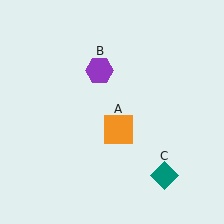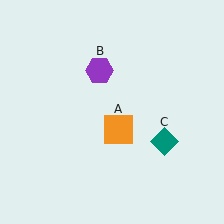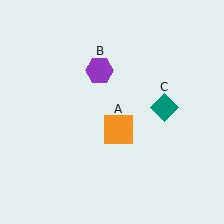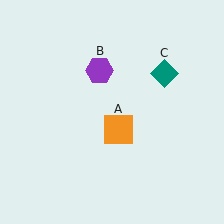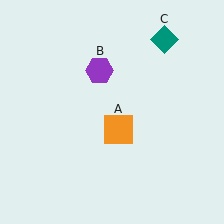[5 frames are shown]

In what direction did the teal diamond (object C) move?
The teal diamond (object C) moved up.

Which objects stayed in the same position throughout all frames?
Orange square (object A) and purple hexagon (object B) remained stationary.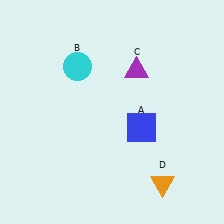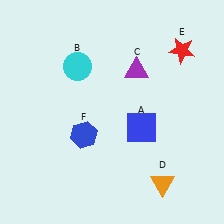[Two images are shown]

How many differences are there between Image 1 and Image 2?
There are 2 differences between the two images.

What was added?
A red star (E), a blue hexagon (F) were added in Image 2.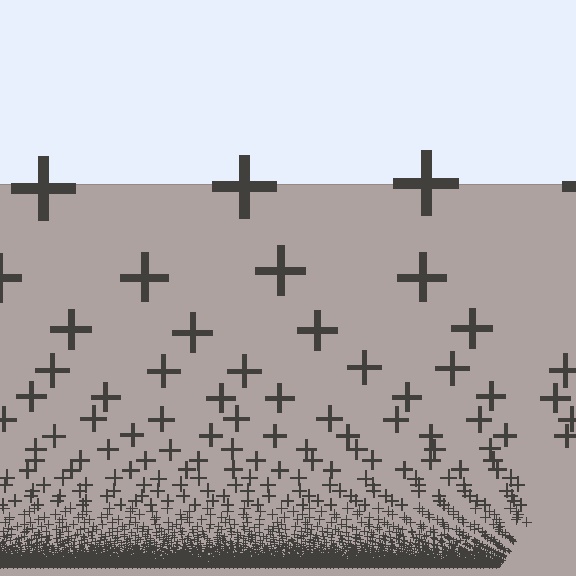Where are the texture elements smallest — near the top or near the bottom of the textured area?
Near the bottom.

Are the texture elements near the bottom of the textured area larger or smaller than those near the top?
Smaller. The gradient is inverted — elements near the bottom are smaller and denser.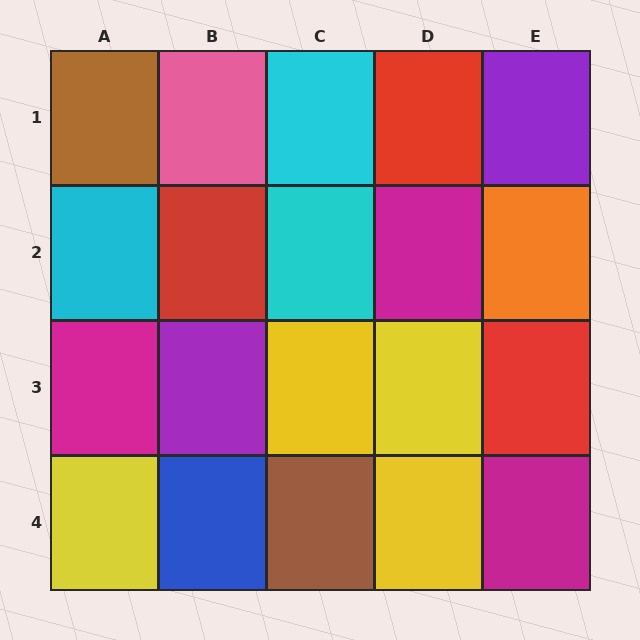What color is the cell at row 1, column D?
Red.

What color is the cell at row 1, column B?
Pink.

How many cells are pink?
1 cell is pink.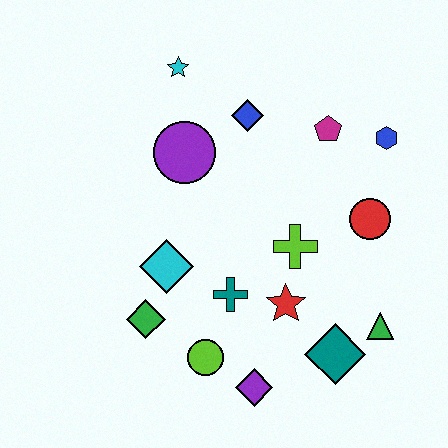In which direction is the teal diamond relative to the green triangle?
The teal diamond is to the left of the green triangle.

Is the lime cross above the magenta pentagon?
No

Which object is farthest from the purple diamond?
The cyan star is farthest from the purple diamond.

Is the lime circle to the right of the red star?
No